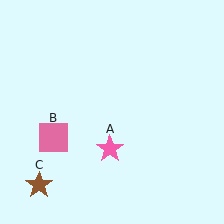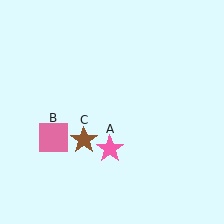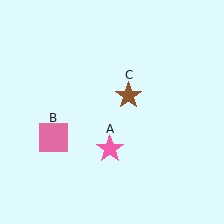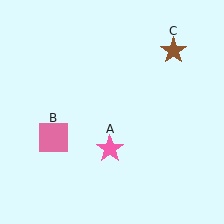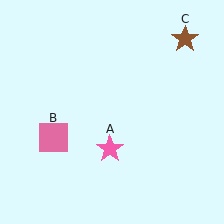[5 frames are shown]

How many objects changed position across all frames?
1 object changed position: brown star (object C).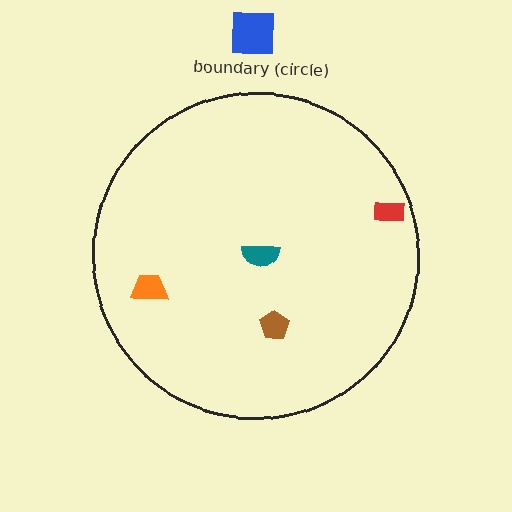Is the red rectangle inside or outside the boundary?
Inside.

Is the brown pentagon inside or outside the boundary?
Inside.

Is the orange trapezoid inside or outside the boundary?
Inside.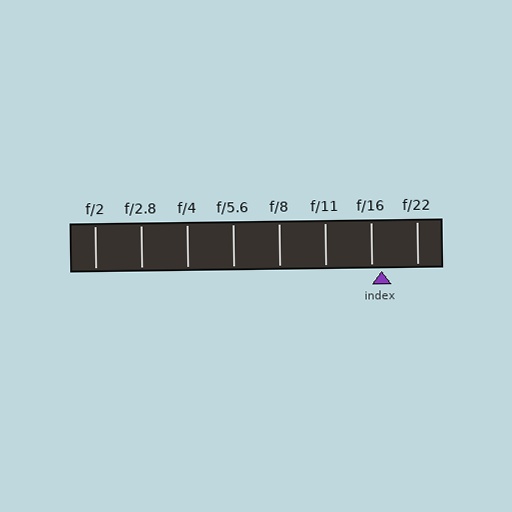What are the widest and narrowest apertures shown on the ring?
The widest aperture shown is f/2 and the narrowest is f/22.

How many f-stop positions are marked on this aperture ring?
There are 8 f-stop positions marked.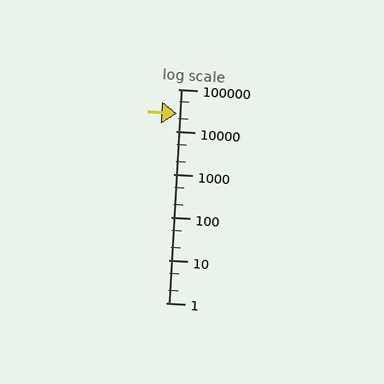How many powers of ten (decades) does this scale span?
The scale spans 5 decades, from 1 to 100000.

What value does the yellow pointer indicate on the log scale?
The pointer indicates approximately 27000.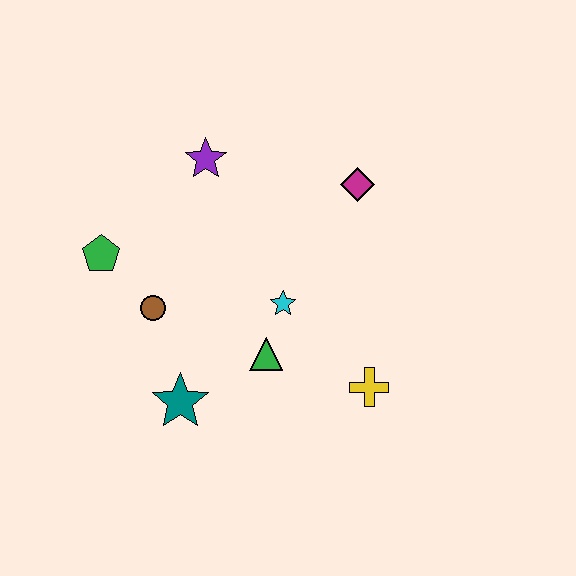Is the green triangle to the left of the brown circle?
No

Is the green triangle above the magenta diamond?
No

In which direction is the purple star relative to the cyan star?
The purple star is above the cyan star.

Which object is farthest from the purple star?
The yellow cross is farthest from the purple star.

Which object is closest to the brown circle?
The green pentagon is closest to the brown circle.